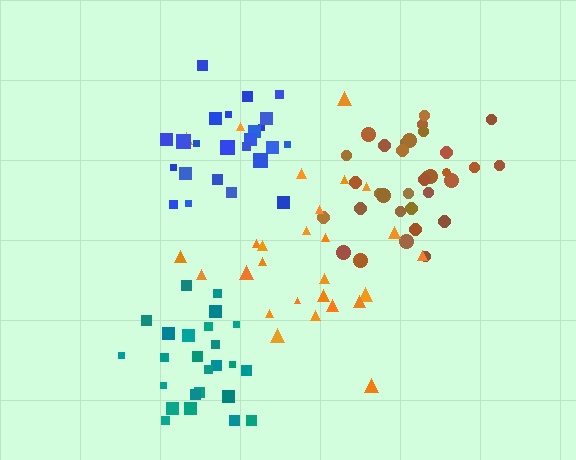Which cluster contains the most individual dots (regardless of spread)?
Brown (33).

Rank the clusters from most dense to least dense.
brown, blue, teal, orange.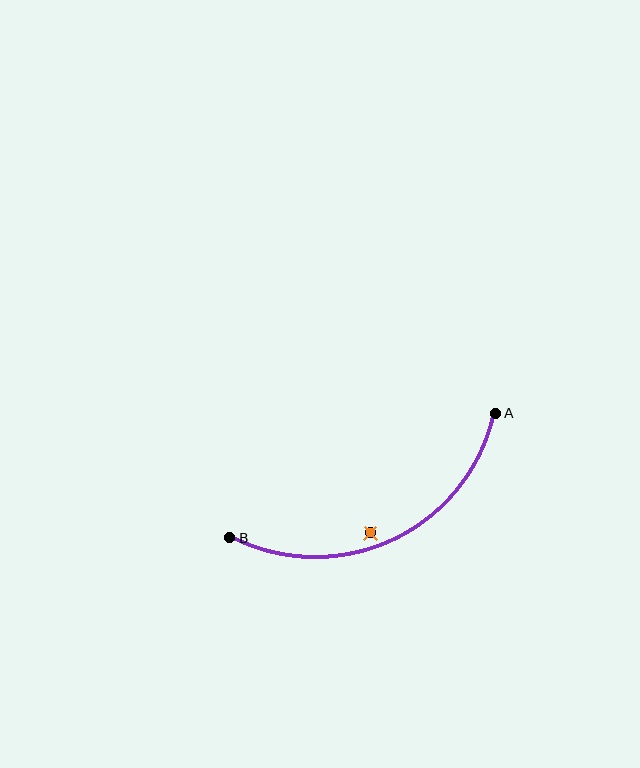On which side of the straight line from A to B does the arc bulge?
The arc bulges below the straight line connecting A and B.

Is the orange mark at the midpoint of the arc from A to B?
No — the orange mark does not lie on the arc at all. It sits slightly inside the curve.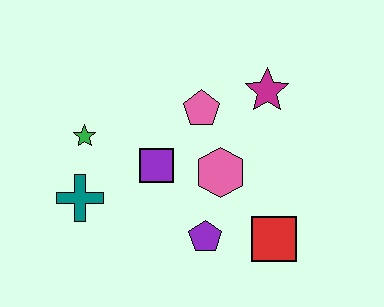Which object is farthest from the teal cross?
The magenta star is farthest from the teal cross.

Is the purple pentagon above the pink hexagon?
No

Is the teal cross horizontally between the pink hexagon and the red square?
No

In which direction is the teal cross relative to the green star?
The teal cross is below the green star.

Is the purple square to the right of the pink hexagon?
No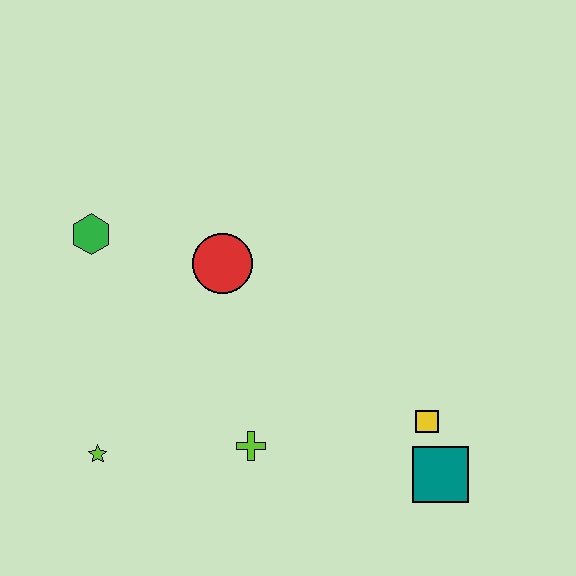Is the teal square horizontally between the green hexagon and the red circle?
No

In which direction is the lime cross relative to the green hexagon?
The lime cross is below the green hexagon.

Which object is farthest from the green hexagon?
The teal square is farthest from the green hexagon.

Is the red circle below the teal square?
No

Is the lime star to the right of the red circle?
No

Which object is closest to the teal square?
The yellow square is closest to the teal square.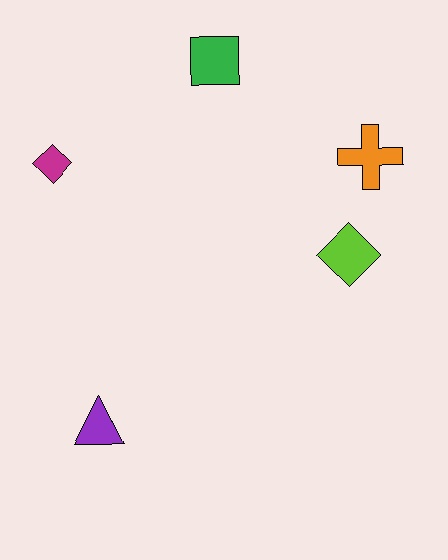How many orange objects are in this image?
There is 1 orange object.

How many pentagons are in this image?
There are no pentagons.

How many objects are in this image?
There are 5 objects.